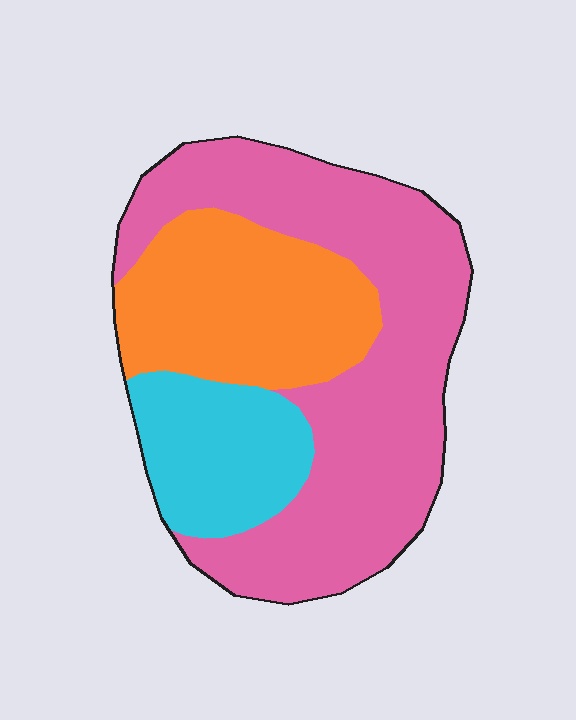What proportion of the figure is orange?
Orange covers 28% of the figure.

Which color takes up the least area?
Cyan, at roughly 20%.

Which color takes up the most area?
Pink, at roughly 55%.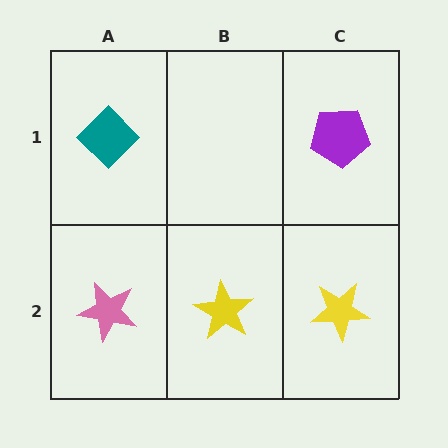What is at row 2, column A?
A pink star.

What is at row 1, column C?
A purple pentagon.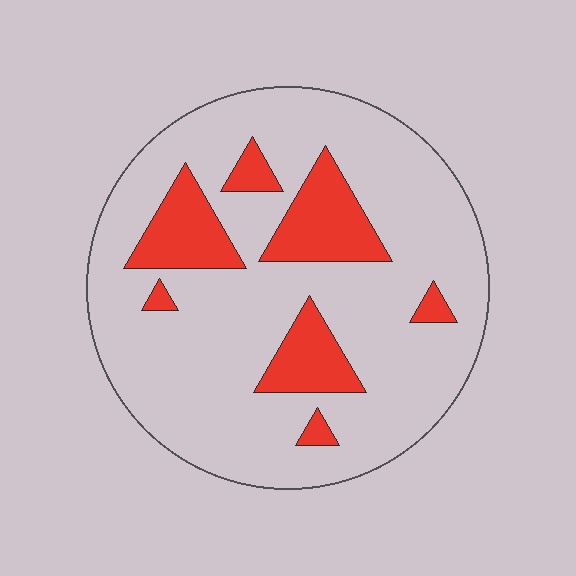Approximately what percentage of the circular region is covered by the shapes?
Approximately 20%.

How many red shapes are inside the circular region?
7.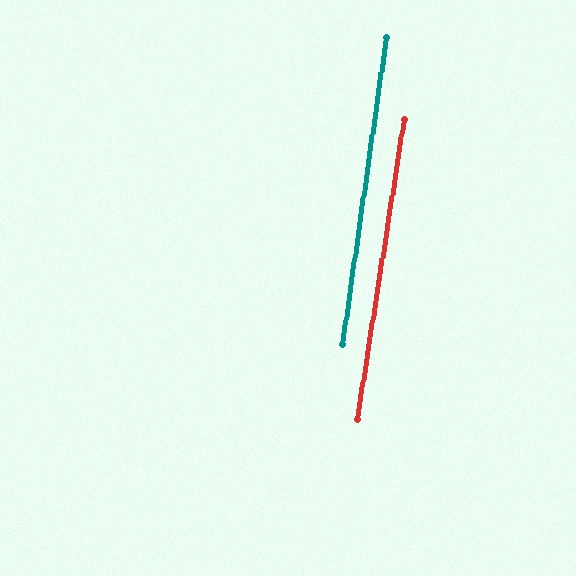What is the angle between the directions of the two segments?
Approximately 1 degree.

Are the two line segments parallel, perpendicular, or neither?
Parallel — their directions differ by only 0.6°.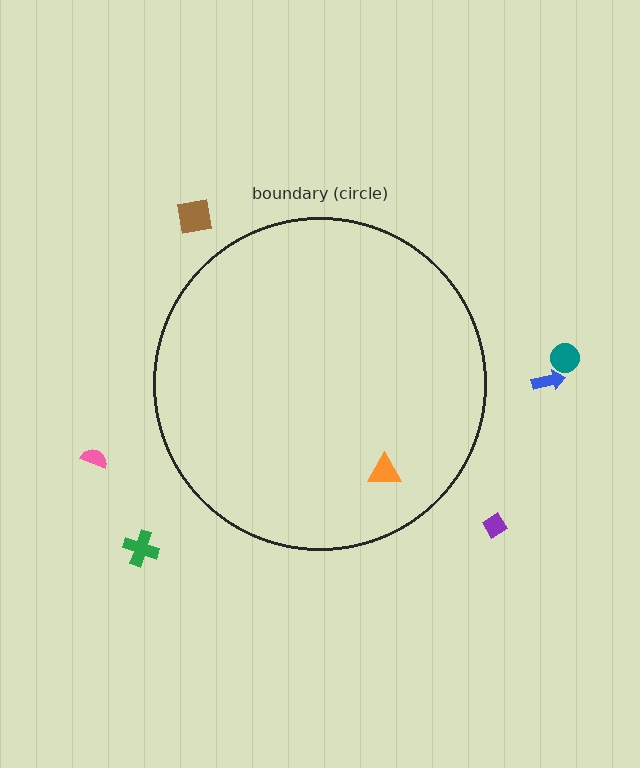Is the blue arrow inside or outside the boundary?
Outside.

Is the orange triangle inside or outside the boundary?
Inside.